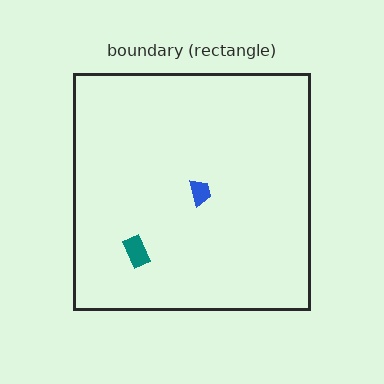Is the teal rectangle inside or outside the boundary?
Inside.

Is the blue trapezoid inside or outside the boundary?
Inside.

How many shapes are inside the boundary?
2 inside, 0 outside.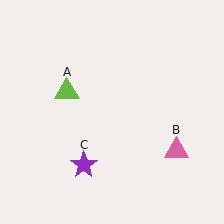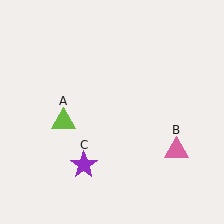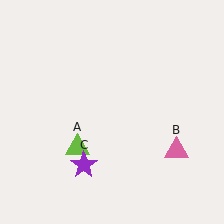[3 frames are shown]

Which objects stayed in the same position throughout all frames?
Pink triangle (object B) and purple star (object C) remained stationary.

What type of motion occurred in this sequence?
The lime triangle (object A) rotated counterclockwise around the center of the scene.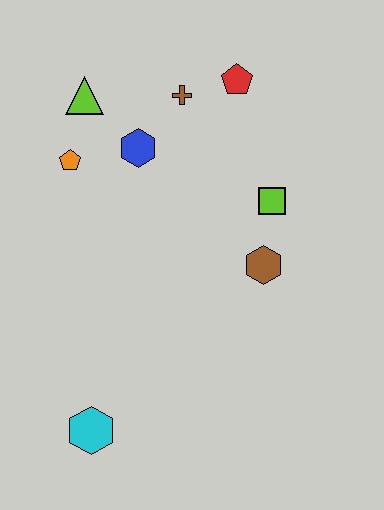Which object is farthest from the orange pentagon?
The cyan hexagon is farthest from the orange pentagon.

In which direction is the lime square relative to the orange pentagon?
The lime square is to the right of the orange pentagon.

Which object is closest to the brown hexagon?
The lime square is closest to the brown hexagon.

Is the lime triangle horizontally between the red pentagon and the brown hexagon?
No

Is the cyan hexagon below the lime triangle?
Yes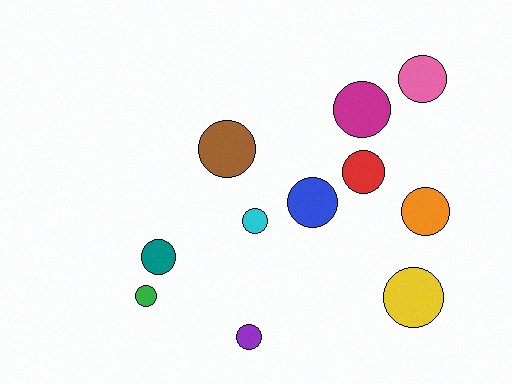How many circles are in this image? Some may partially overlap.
There are 11 circles.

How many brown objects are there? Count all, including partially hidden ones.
There is 1 brown object.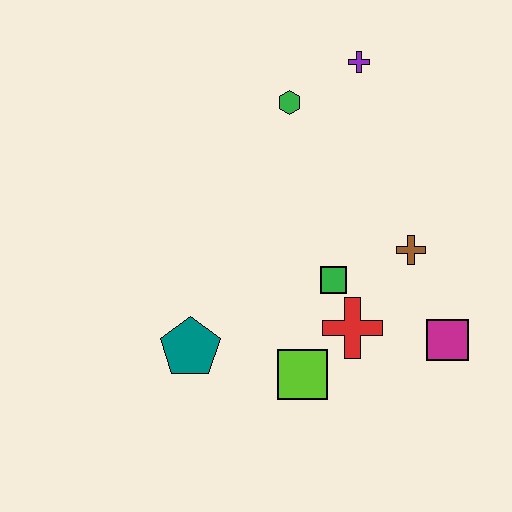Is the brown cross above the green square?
Yes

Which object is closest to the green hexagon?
The purple cross is closest to the green hexagon.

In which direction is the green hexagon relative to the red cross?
The green hexagon is above the red cross.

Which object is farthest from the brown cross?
The teal pentagon is farthest from the brown cross.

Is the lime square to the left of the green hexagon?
No